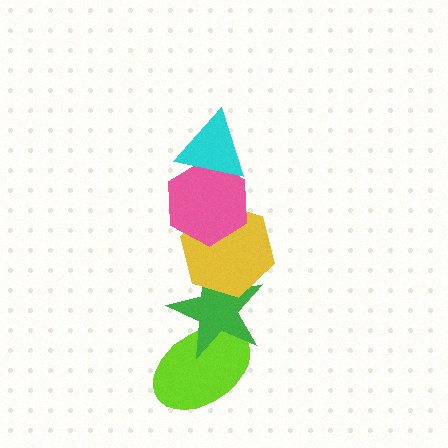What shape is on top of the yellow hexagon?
The pink hexagon is on top of the yellow hexagon.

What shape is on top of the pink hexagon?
The cyan triangle is on top of the pink hexagon.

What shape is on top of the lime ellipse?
The green star is on top of the lime ellipse.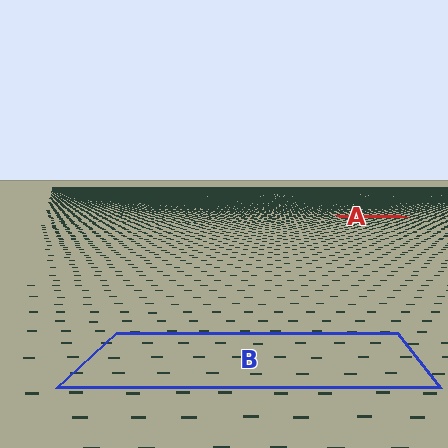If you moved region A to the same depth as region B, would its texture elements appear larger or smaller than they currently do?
They would appear larger. At a closer depth, the same texture elements are projected at a bigger on-screen size.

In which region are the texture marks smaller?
The texture marks are smaller in region A, because it is farther away.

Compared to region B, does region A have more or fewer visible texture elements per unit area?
Region A has more texture elements per unit area — they are packed more densely because it is farther away.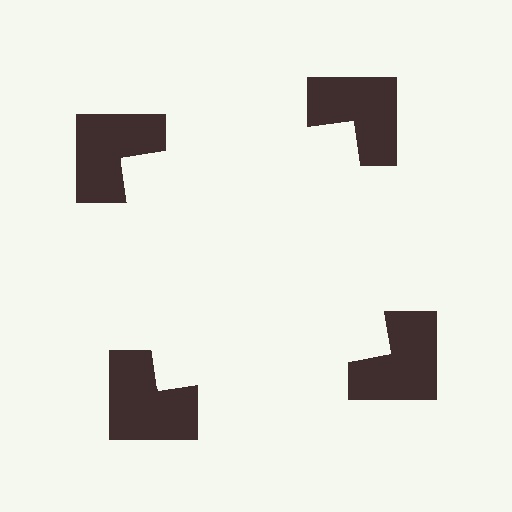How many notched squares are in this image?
There are 4 — one at each vertex of the illusory square.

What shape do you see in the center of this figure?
An illusory square — its edges are inferred from the aligned wedge cuts in the notched squares, not physically drawn.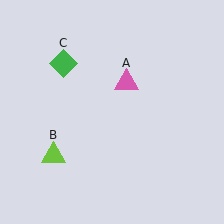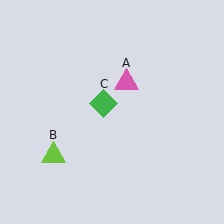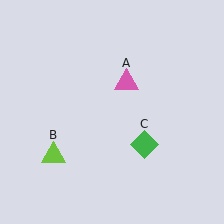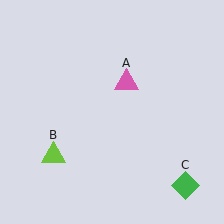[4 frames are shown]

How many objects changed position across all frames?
1 object changed position: green diamond (object C).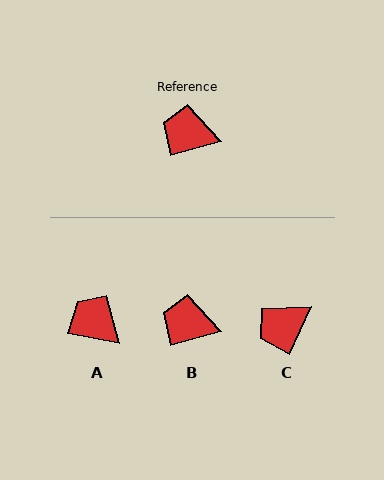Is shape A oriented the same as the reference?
No, it is off by about 26 degrees.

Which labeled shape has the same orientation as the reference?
B.